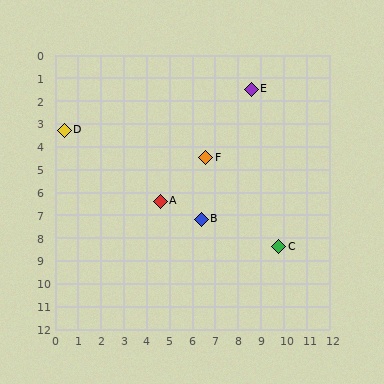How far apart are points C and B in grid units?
Points C and B are about 3.6 grid units apart.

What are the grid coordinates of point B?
Point B is at approximately (6.4, 7.2).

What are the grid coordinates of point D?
Point D is at approximately (0.4, 3.3).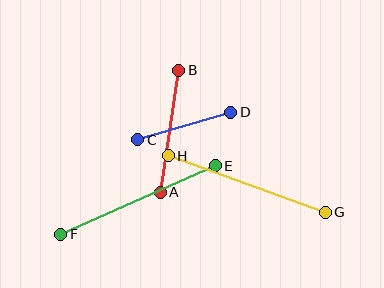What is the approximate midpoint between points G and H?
The midpoint is at approximately (247, 184) pixels.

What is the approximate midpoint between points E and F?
The midpoint is at approximately (138, 200) pixels.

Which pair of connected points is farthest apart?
Points E and F are farthest apart.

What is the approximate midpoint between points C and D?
The midpoint is at approximately (184, 126) pixels.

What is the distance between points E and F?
The distance is approximately 169 pixels.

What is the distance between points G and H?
The distance is approximately 167 pixels.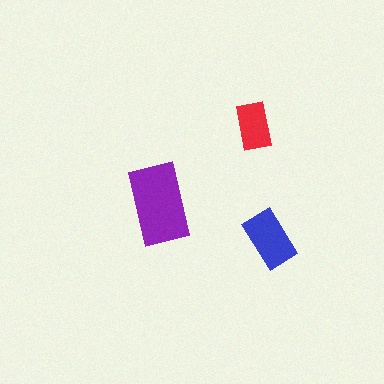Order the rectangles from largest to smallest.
the purple one, the blue one, the red one.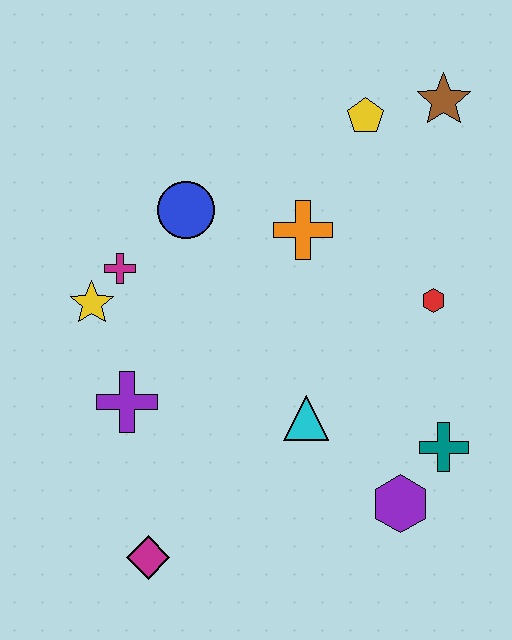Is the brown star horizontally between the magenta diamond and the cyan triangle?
No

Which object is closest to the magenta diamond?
The purple cross is closest to the magenta diamond.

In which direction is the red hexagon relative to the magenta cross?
The red hexagon is to the right of the magenta cross.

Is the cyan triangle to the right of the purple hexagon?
No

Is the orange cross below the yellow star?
No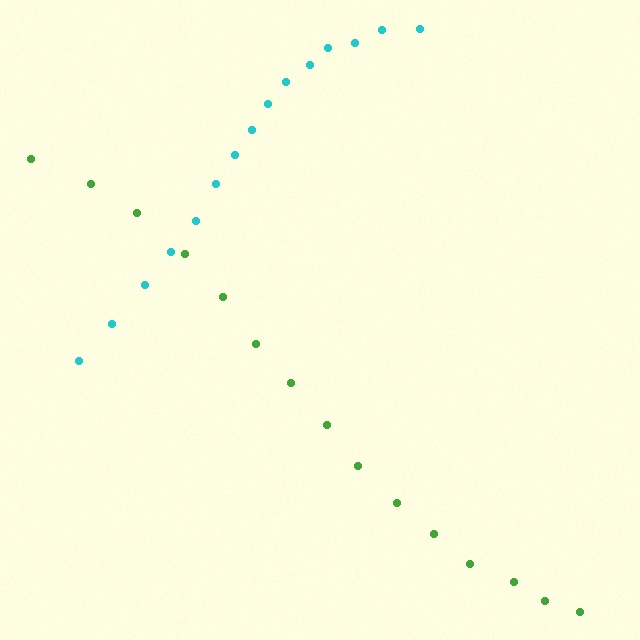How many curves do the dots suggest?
There are 2 distinct paths.